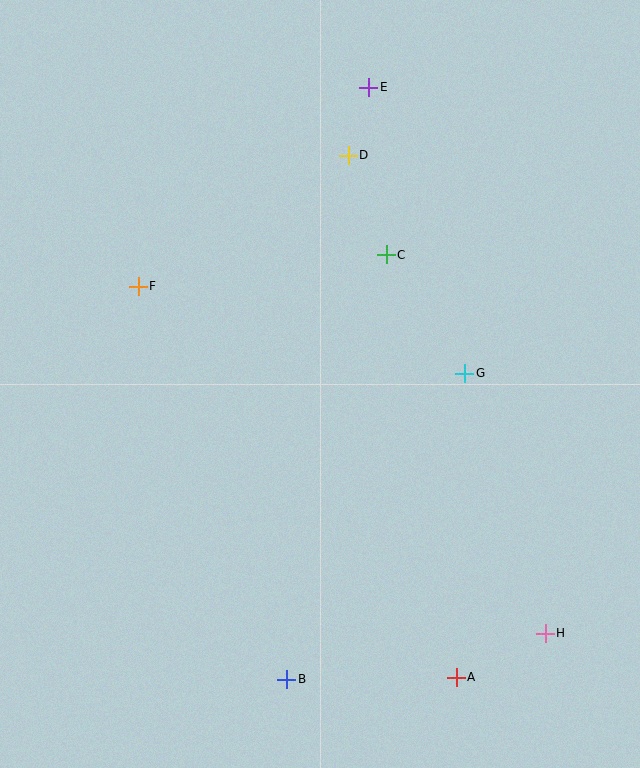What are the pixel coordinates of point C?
Point C is at (386, 255).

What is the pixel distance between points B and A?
The distance between B and A is 170 pixels.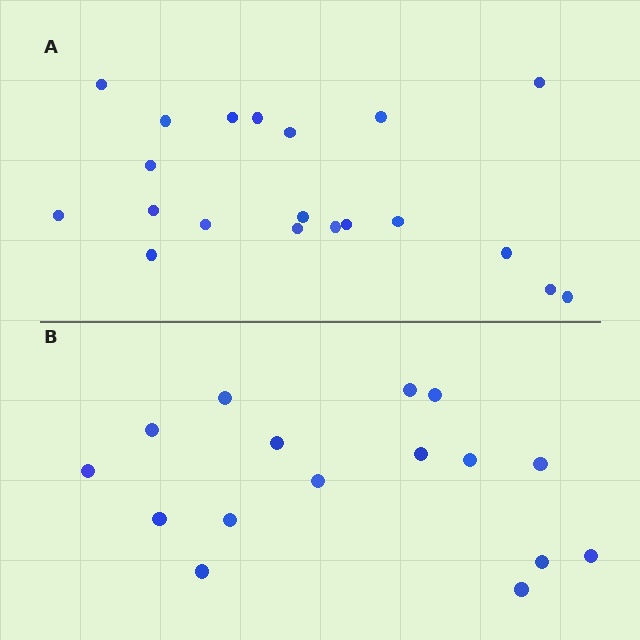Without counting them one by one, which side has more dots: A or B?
Region A (the top region) has more dots.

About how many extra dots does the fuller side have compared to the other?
Region A has about 4 more dots than region B.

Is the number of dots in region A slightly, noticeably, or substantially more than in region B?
Region A has noticeably more, but not dramatically so. The ratio is roughly 1.2 to 1.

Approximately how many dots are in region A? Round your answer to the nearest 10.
About 20 dots.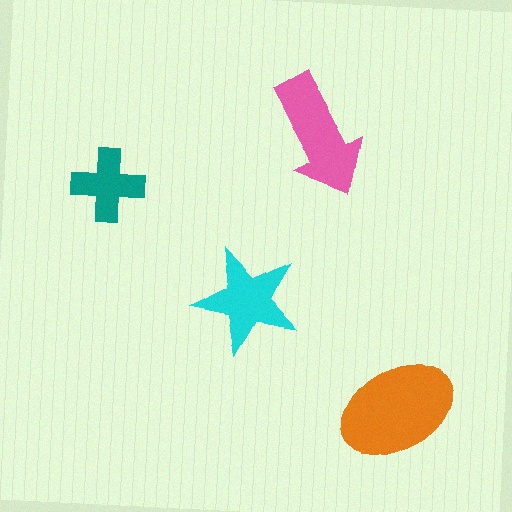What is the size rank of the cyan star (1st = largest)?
3rd.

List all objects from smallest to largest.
The teal cross, the cyan star, the pink arrow, the orange ellipse.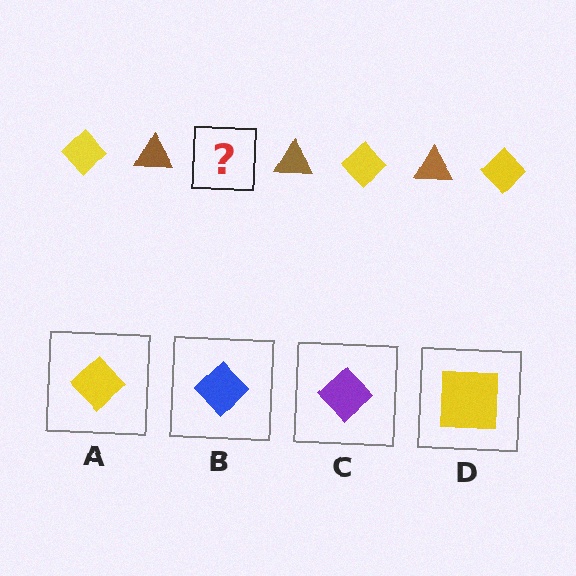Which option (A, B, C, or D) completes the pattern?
A.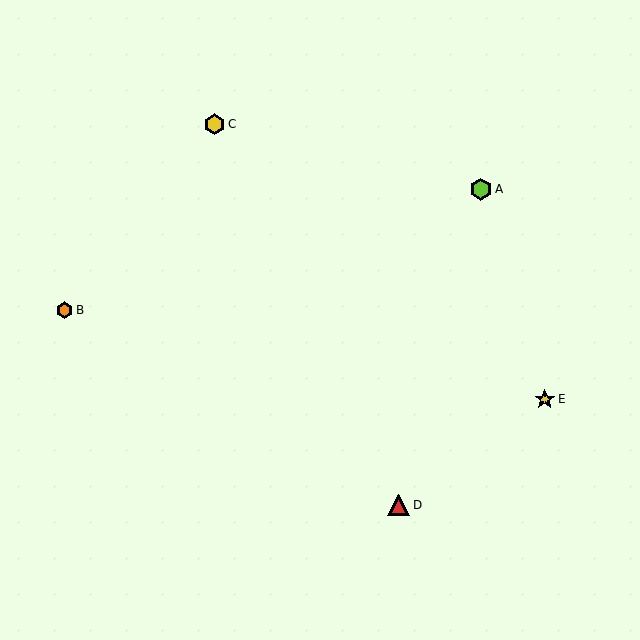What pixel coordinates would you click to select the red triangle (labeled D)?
Click at (399, 505) to select the red triangle D.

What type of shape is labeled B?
Shape B is an orange hexagon.